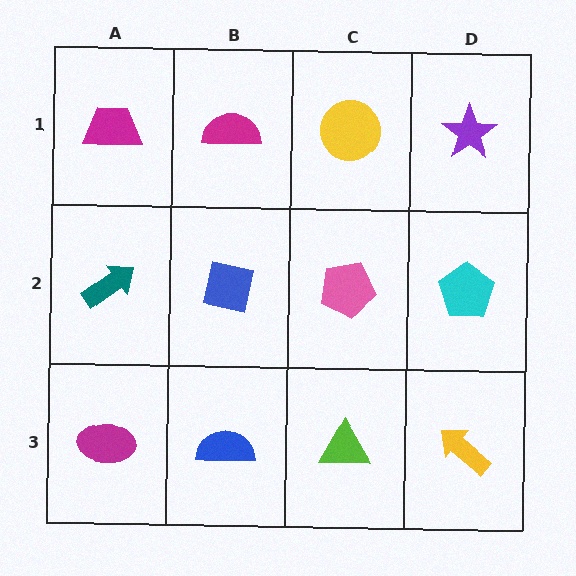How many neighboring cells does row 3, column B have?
3.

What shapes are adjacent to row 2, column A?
A magenta trapezoid (row 1, column A), a magenta ellipse (row 3, column A), a blue square (row 2, column B).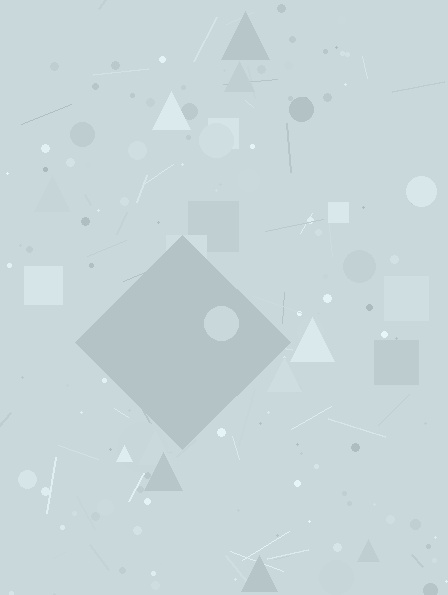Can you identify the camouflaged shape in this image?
The camouflaged shape is a diamond.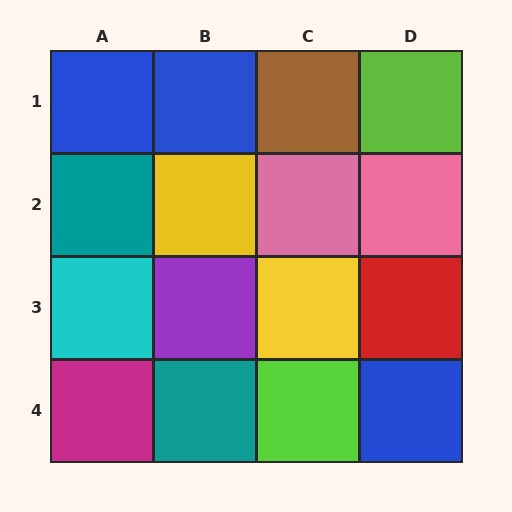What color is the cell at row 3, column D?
Red.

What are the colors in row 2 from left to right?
Teal, yellow, pink, pink.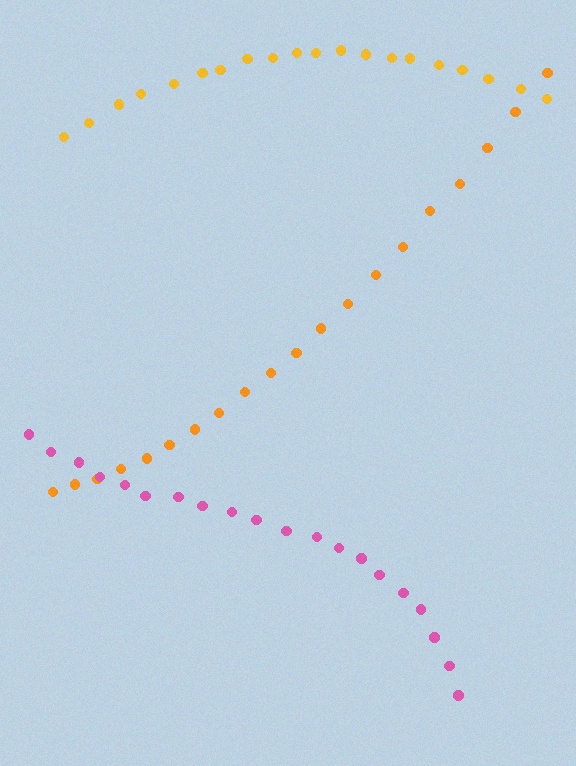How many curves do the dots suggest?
There are 3 distinct paths.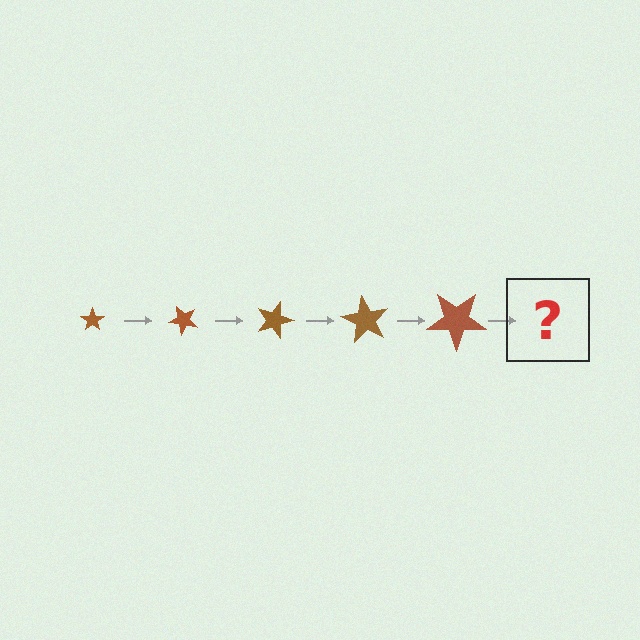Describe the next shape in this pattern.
It should be a star, larger than the previous one and rotated 225 degrees from the start.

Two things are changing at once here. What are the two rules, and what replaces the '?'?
The two rules are that the star grows larger each step and it rotates 45 degrees each step. The '?' should be a star, larger than the previous one and rotated 225 degrees from the start.